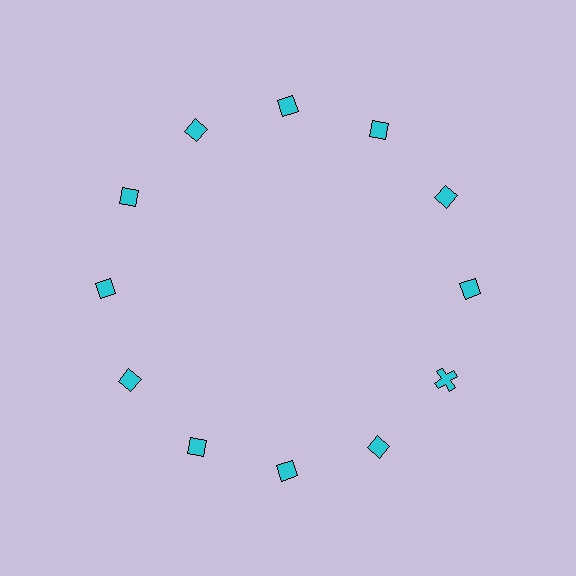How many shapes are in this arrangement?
There are 12 shapes arranged in a ring pattern.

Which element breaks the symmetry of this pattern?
The cyan cross at roughly the 4 o'clock position breaks the symmetry. All other shapes are cyan diamonds.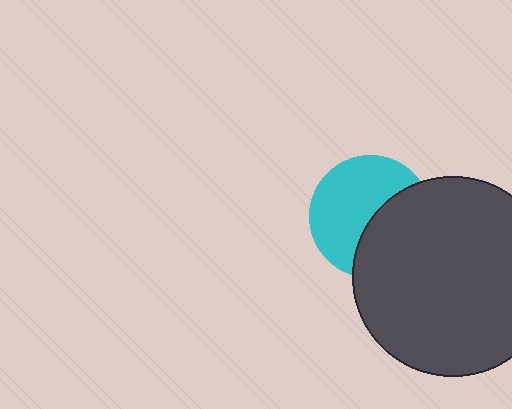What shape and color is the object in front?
The object in front is a dark gray circle.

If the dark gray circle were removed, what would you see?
You would see the complete cyan circle.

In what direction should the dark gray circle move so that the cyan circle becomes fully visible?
The dark gray circle should move right. That is the shortest direction to clear the overlap and leave the cyan circle fully visible.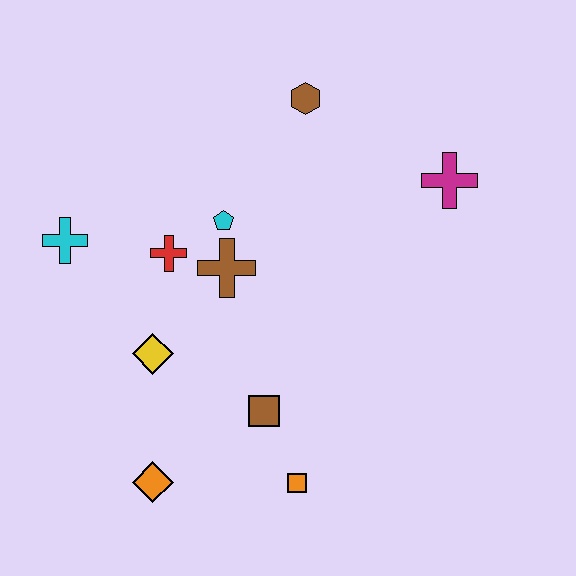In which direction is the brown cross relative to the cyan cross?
The brown cross is to the right of the cyan cross.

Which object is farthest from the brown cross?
The magenta cross is farthest from the brown cross.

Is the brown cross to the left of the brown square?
Yes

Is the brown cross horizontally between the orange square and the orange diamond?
Yes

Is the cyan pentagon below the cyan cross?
No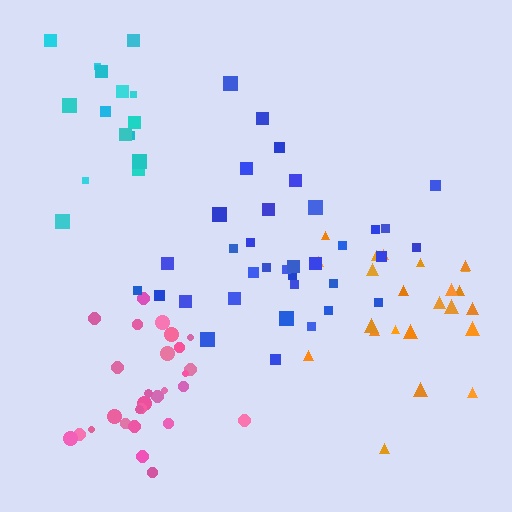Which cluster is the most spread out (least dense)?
Cyan.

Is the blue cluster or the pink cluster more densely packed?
Pink.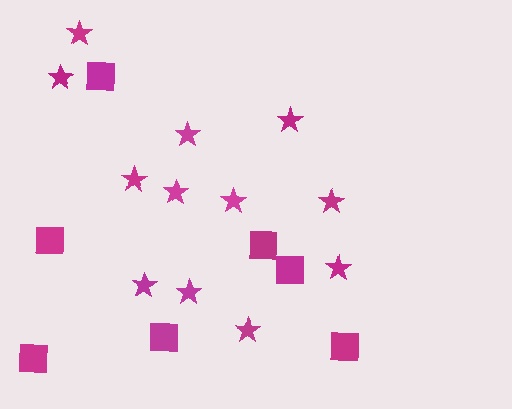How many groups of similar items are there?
There are 2 groups: one group of stars (12) and one group of squares (7).